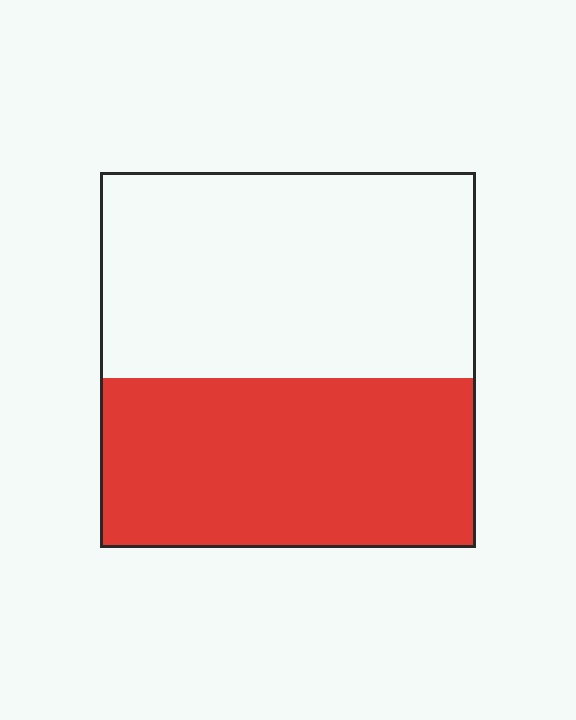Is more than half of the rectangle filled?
No.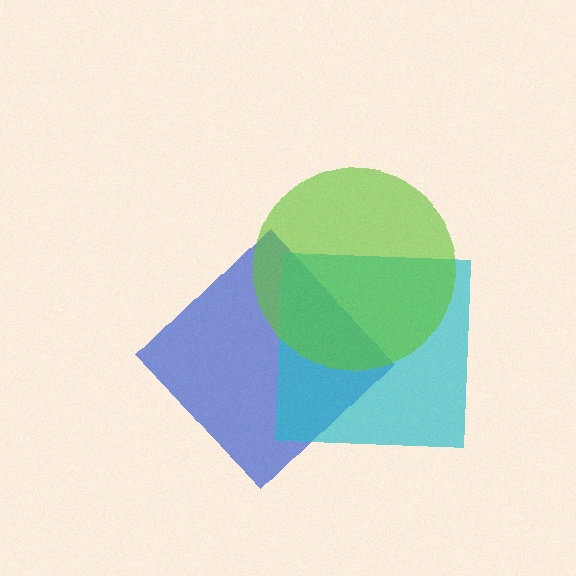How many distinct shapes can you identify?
There are 3 distinct shapes: a blue diamond, a cyan square, a lime circle.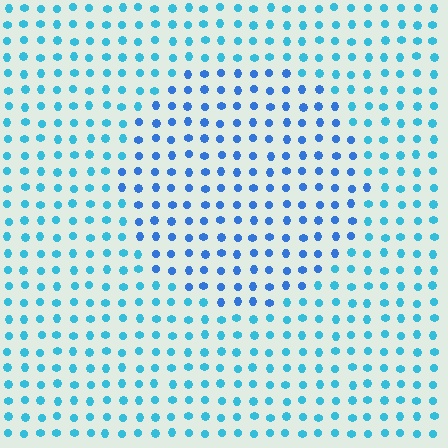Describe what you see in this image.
The image is filled with small cyan elements in a uniform arrangement. A circle-shaped region is visible where the elements are tinted to a slightly different hue, forming a subtle color boundary.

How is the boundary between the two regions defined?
The boundary is defined purely by a slight shift in hue (about 27 degrees). Spacing, size, and orientation are identical on both sides.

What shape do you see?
I see a circle.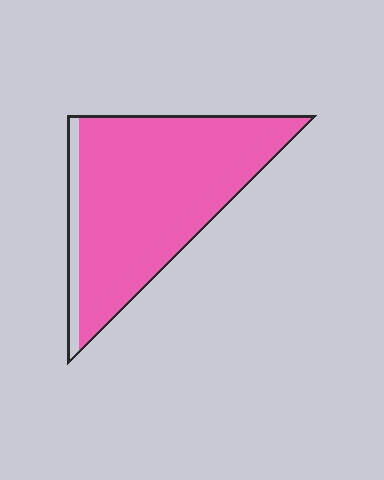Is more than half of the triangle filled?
Yes.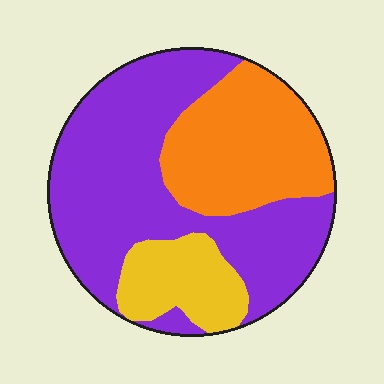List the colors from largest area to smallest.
From largest to smallest: purple, orange, yellow.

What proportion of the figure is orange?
Orange covers 29% of the figure.